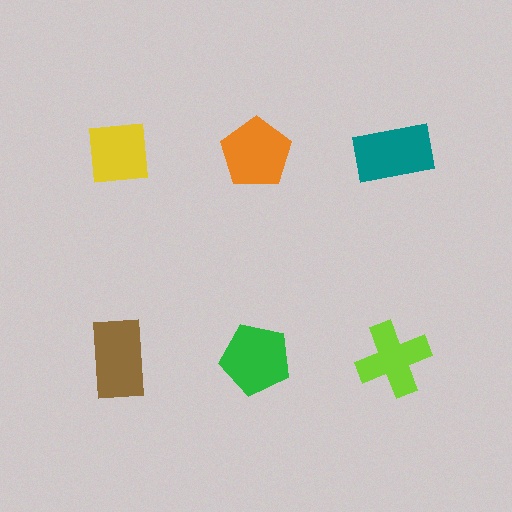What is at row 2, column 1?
A brown rectangle.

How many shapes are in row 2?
3 shapes.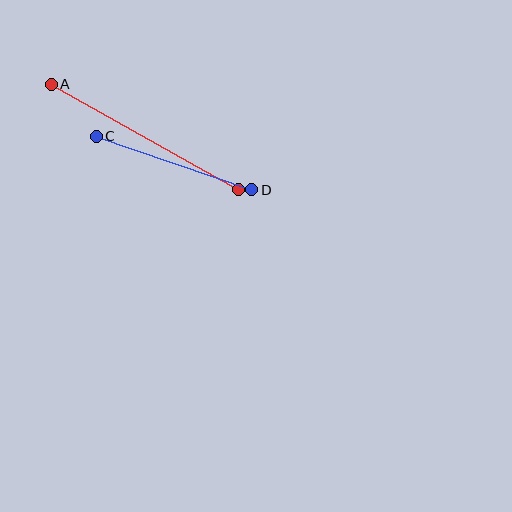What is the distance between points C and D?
The distance is approximately 164 pixels.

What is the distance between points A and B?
The distance is approximately 215 pixels.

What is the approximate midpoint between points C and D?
The midpoint is at approximately (174, 163) pixels.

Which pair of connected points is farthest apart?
Points A and B are farthest apart.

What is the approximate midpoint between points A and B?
The midpoint is at approximately (145, 137) pixels.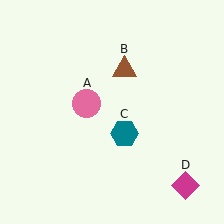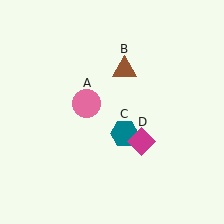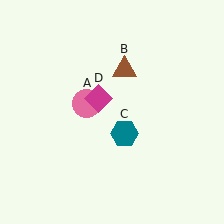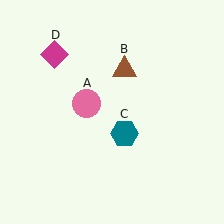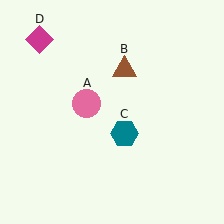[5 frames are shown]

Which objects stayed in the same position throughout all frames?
Pink circle (object A) and brown triangle (object B) and teal hexagon (object C) remained stationary.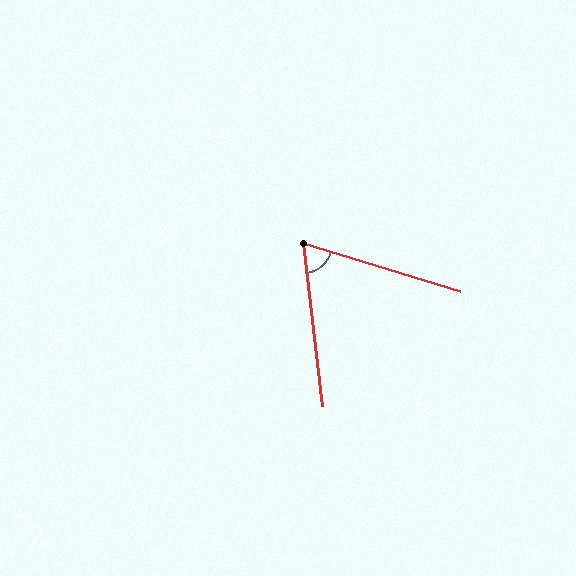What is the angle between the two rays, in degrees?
Approximately 67 degrees.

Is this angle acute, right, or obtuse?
It is acute.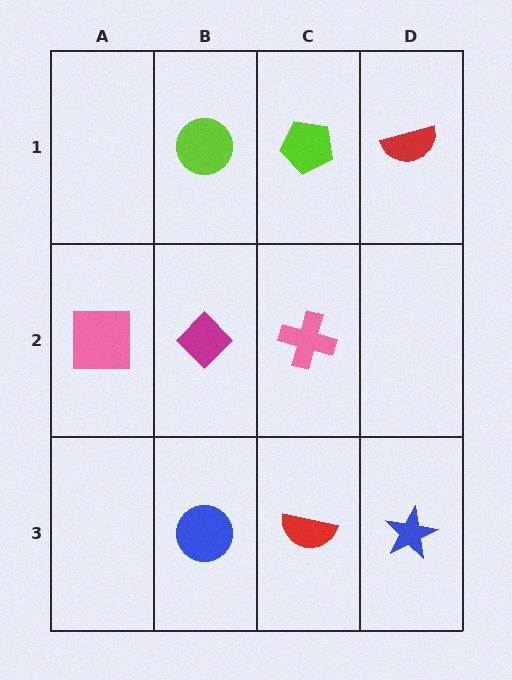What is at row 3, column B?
A blue circle.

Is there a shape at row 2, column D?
No, that cell is empty.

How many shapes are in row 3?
3 shapes.